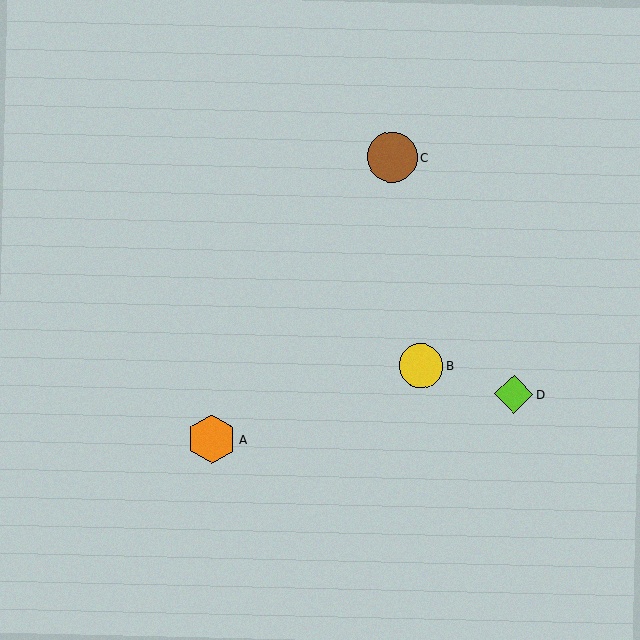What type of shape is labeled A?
Shape A is an orange hexagon.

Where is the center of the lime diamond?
The center of the lime diamond is at (514, 394).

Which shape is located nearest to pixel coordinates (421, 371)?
The yellow circle (labeled B) at (421, 366) is nearest to that location.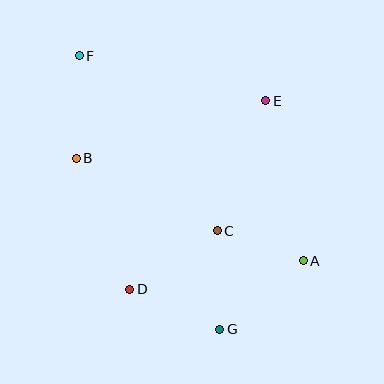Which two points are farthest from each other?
Points F and G are farthest from each other.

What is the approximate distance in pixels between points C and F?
The distance between C and F is approximately 223 pixels.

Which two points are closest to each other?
Points A and C are closest to each other.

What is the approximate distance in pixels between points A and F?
The distance between A and F is approximately 304 pixels.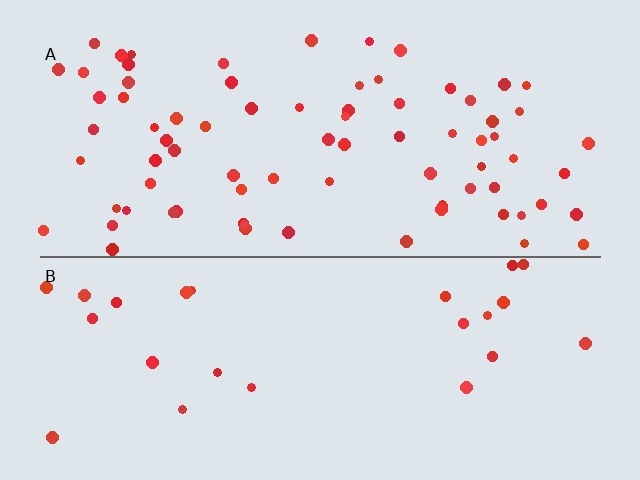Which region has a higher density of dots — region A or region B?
A (the top).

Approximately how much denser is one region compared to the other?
Approximately 3.1× — region A over region B.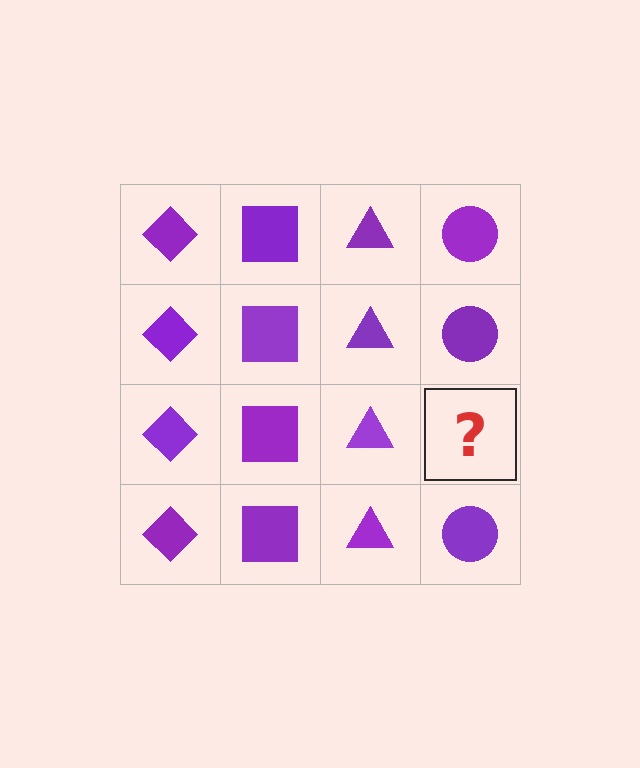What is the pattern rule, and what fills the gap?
The rule is that each column has a consistent shape. The gap should be filled with a purple circle.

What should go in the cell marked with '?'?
The missing cell should contain a purple circle.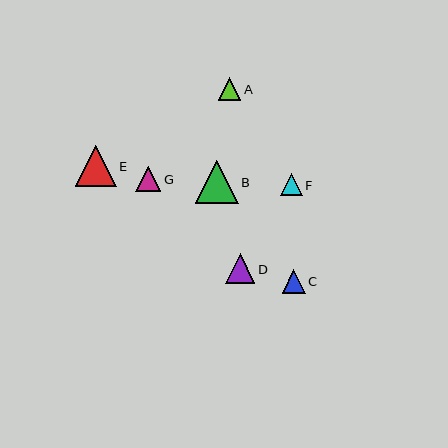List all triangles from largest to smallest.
From largest to smallest: B, E, D, G, C, A, F.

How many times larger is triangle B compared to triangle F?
Triangle B is approximately 1.9 times the size of triangle F.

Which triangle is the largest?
Triangle B is the largest with a size of approximately 43 pixels.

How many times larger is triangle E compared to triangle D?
Triangle E is approximately 1.4 times the size of triangle D.